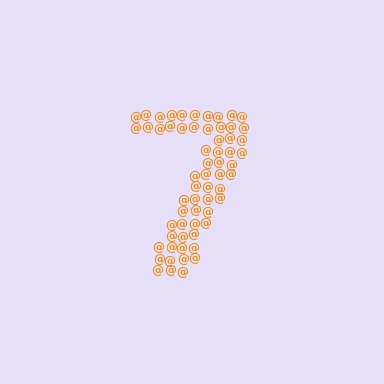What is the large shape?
The large shape is the digit 7.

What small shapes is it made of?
It is made of small at signs.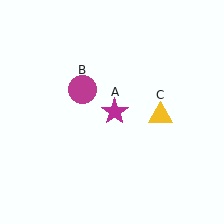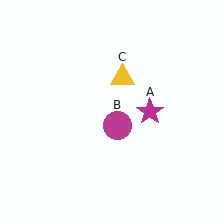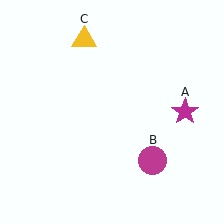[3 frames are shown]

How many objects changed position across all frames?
3 objects changed position: magenta star (object A), magenta circle (object B), yellow triangle (object C).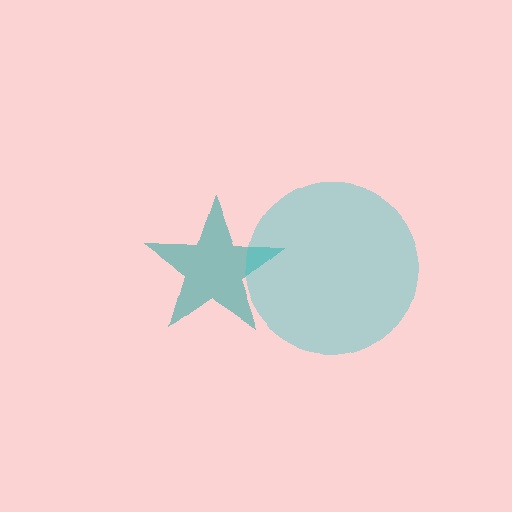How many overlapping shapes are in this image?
There are 2 overlapping shapes in the image.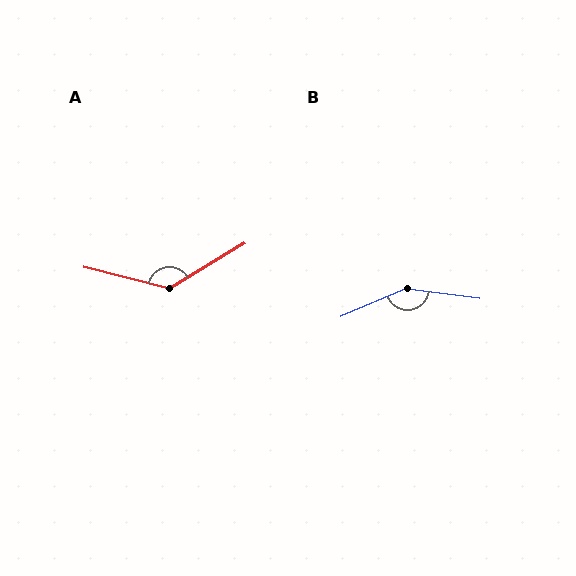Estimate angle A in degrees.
Approximately 135 degrees.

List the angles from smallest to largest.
A (135°), B (149°).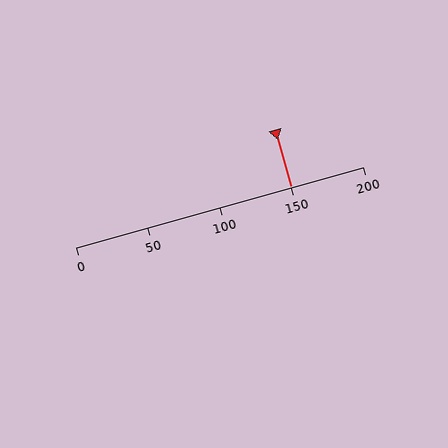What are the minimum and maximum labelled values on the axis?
The axis runs from 0 to 200.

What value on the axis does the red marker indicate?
The marker indicates approximately 150.